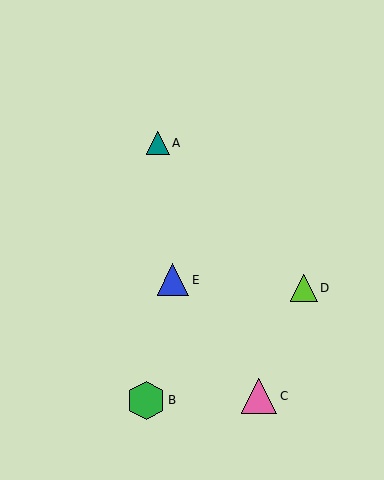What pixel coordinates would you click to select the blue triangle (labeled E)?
Click at (173, 280) to select the blue triangle E.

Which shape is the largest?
The green hexagon (labeled B) is the largest.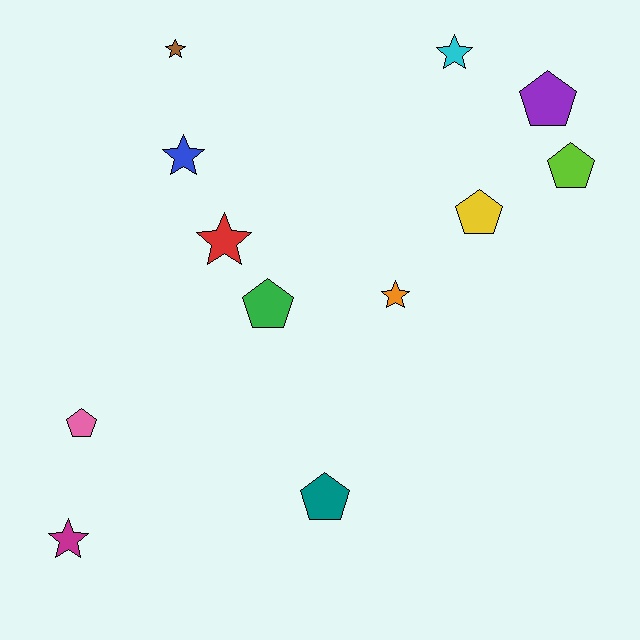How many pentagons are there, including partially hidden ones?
There are 6 pentagons.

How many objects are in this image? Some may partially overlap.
There are 12 objects.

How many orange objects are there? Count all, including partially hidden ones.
There is 1 orange object.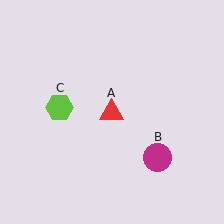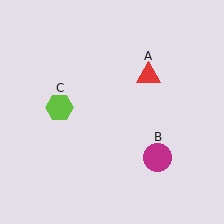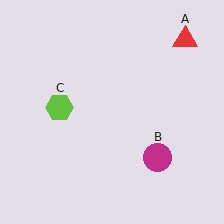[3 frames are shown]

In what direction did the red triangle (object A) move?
The red triangle (object A) moved up and to the right.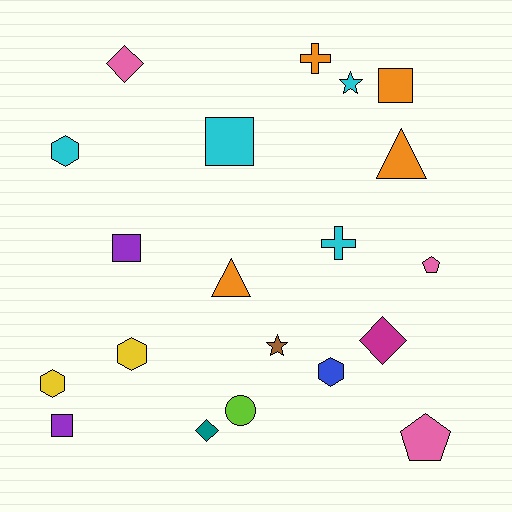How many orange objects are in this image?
There are 4 orange objects.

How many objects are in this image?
There are 20 objects.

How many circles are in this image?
There is 1 circle.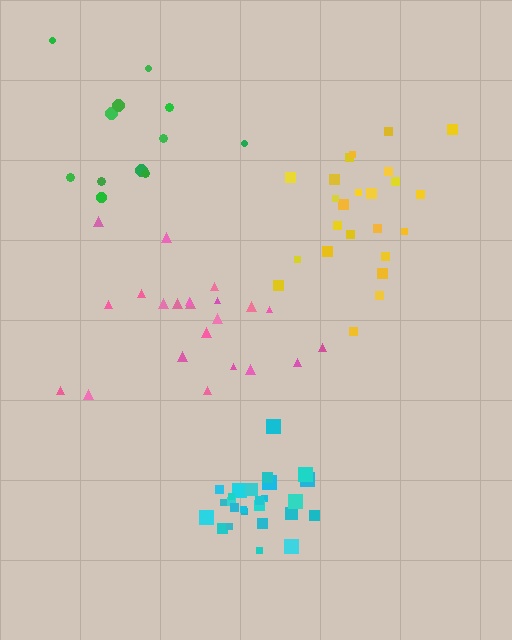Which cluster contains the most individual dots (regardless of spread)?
Cyan (27).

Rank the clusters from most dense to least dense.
cyan, yellow, pink, green.